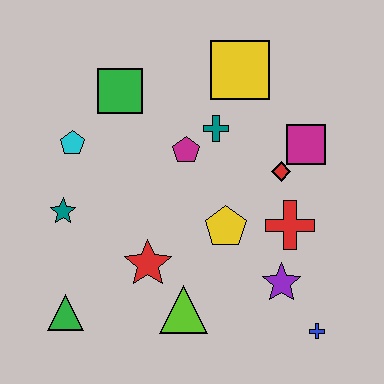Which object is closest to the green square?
The cyan pentagon is closest to the green square.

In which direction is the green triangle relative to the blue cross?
The green triangle is to the left of the blue cross.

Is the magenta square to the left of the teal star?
No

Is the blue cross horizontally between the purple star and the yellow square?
No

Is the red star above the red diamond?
No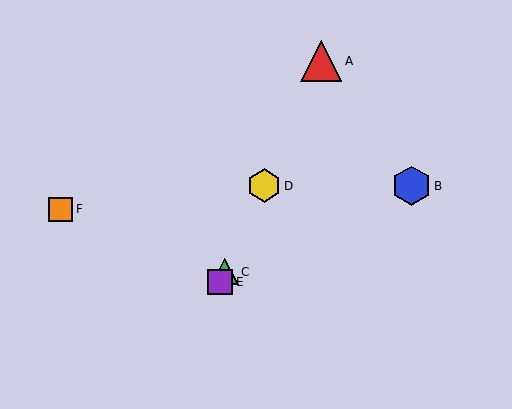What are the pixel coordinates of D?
Object D is at (264, 186).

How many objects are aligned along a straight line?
4 objects (A, C, D, E) are aligned along a straight line.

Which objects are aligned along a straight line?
Objects A, C, D, E are aligned along a straight line.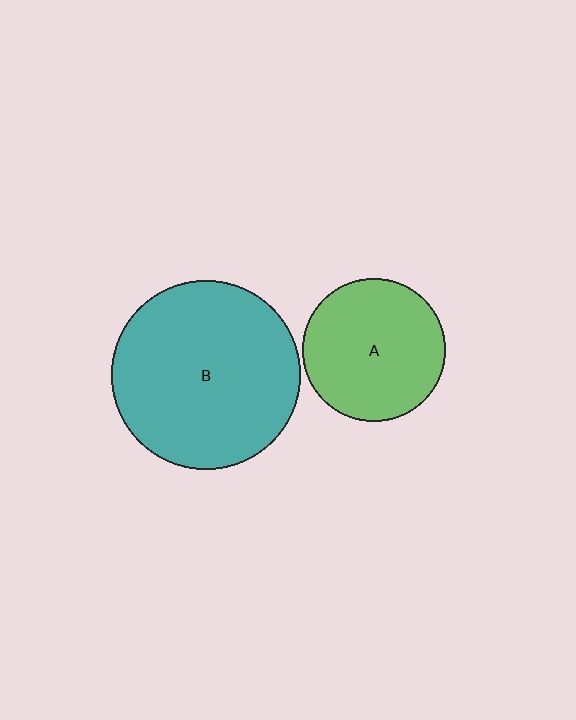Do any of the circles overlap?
No, none of the circles overlap.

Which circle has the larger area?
Circle B (teal).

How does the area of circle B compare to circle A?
Approximately 1.8 times.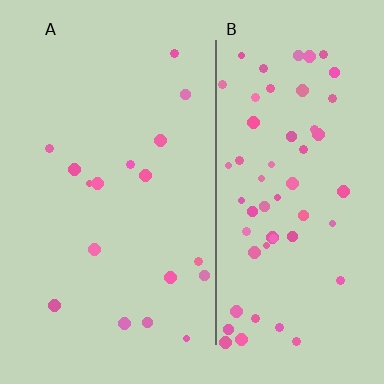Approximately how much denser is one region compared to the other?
Approximately 3.4× — region B over region A.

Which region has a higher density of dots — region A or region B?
B (the right).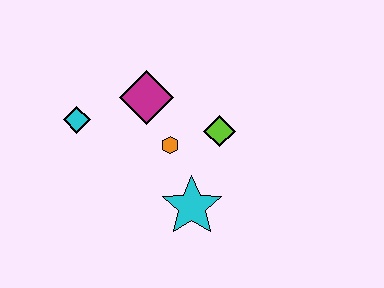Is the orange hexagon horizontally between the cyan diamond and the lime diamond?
Yes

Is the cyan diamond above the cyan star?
Yes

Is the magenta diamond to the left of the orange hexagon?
Yes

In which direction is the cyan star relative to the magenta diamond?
The cyan star is below the magenta diamond.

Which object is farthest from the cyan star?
The cyan diamond is farthest from the cyan star.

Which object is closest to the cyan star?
The orange hexagon is closest to the cyan star.